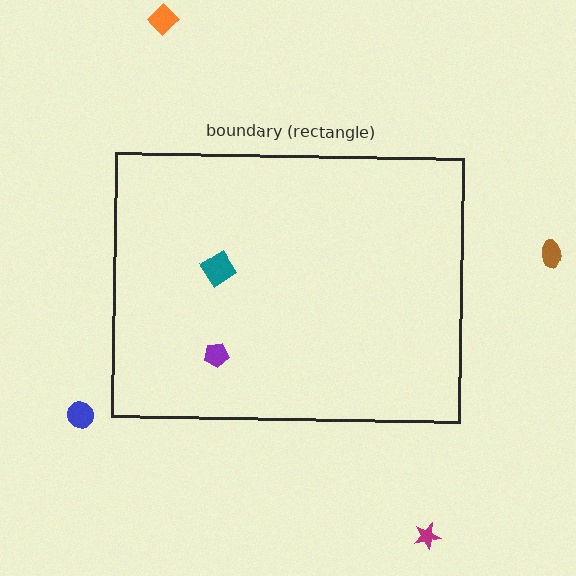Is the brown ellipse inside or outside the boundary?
Outside.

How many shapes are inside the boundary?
2 inside, 4 outside.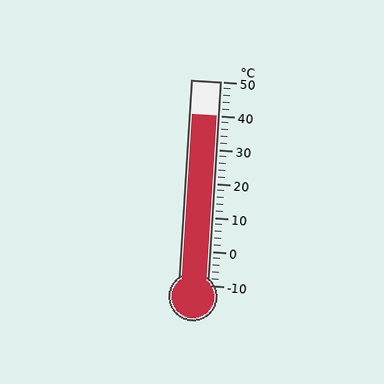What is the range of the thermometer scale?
The thermometer scale ranges from -10°C to 50°C.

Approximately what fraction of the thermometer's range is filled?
The thermometer is filled to approximately 85% of its range.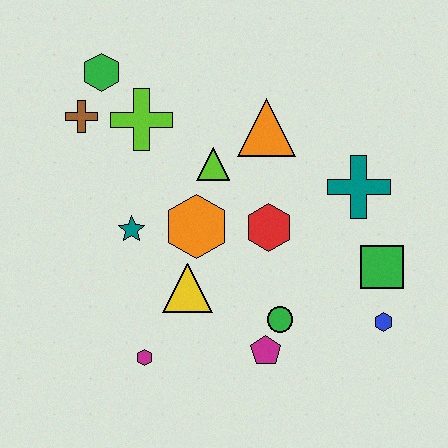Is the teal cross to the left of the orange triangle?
No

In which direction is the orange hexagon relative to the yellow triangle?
The orange hexagon is above the yellow triangle.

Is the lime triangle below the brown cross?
Yes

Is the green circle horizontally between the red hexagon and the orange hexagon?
No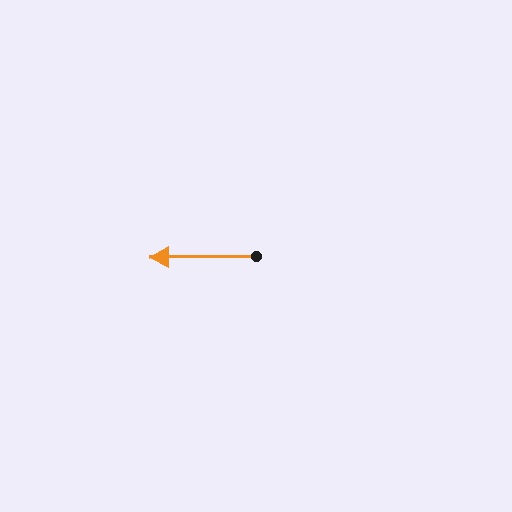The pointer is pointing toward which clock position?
Roughly 9 o'clock.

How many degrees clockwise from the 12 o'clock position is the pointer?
Approximately 269 degrees.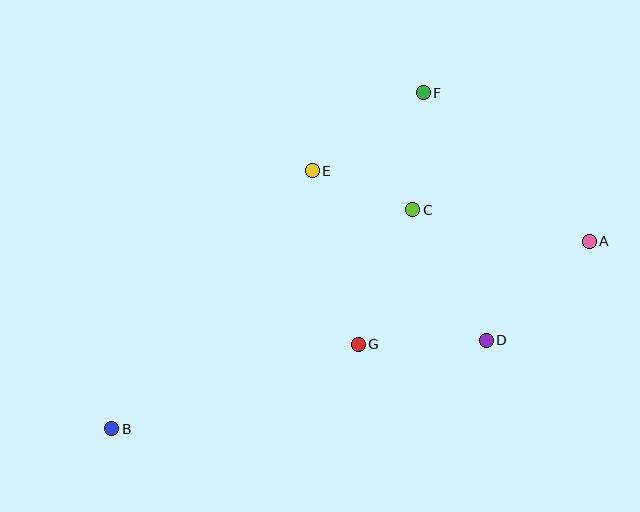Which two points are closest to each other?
Points C and E are closest to each other.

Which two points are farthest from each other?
Points A and B are farthest from each other.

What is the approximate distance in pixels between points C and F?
The distance between C and F is approximately 117 pixels.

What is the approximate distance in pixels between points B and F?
The distance between B and F is approximately 458 pixels.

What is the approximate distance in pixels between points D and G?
The distance between D and G is approximately 128 pixels.